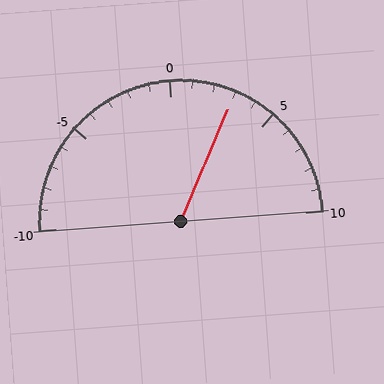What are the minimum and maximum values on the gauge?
The gauge ranges from -10 to 10.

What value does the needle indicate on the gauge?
The needle indicates approximately 3.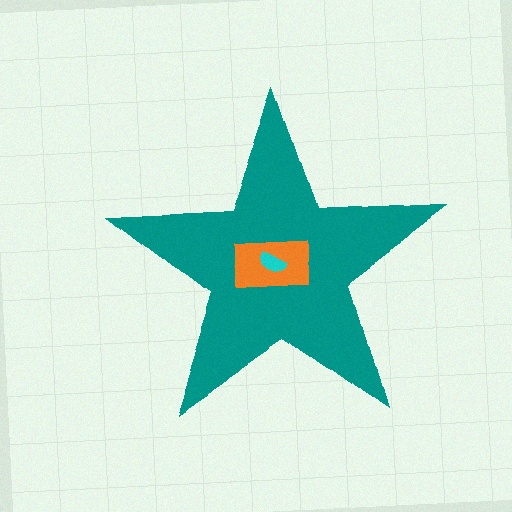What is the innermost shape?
The cyan semicircle.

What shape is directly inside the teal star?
The orange rectangle.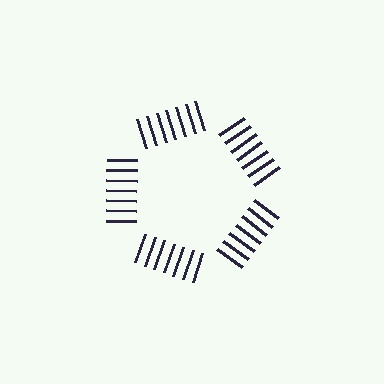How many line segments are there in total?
35 — 7 along each of the 5 edges.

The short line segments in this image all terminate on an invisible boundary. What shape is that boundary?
An illusory pentagon — the line segments terminate on its edges but no continuous stroke is drawn.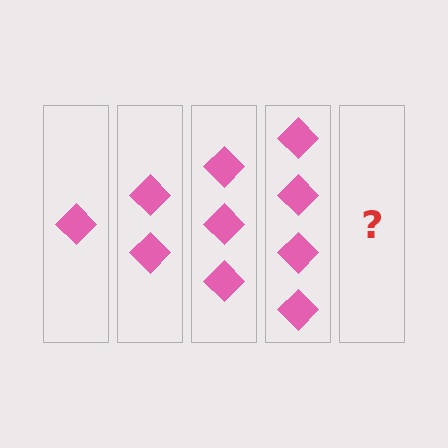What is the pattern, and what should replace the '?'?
The pattern is that each step adds one more diamond. The '?' should be 5 diamonds.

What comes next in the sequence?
The next element should be 5 diamonds.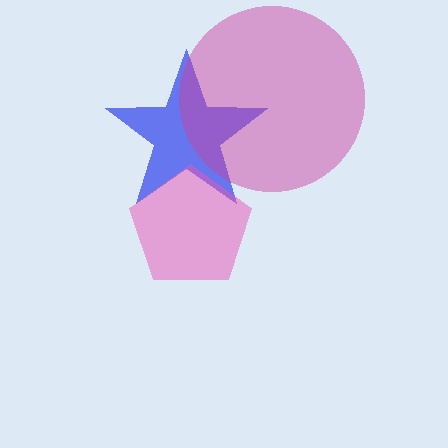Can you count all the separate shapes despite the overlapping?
Yes, there are 3 separate shapes.